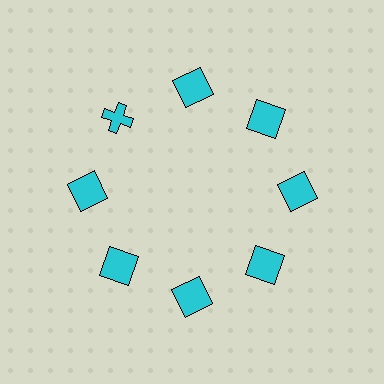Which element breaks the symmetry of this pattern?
The cyan cross at roughly the 10 o'clock position breaks the symmetry. All other shapes are cyan squares.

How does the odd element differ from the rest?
It has a different shape: cross instead of square.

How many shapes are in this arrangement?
There are 8 shapes arranged in a ring pattern.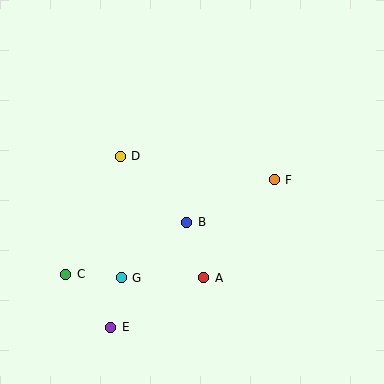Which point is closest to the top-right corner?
Point F is closest to the top-right corner.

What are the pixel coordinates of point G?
Point G is at (121, 278).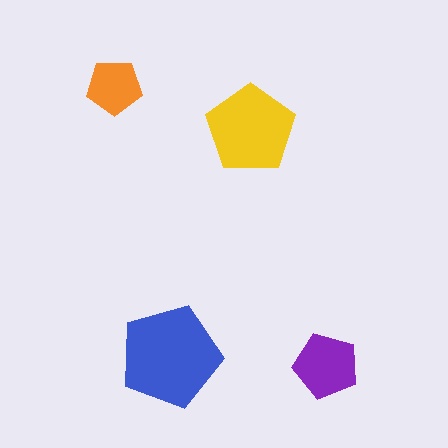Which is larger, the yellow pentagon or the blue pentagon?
The blue one.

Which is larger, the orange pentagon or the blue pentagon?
The blue one.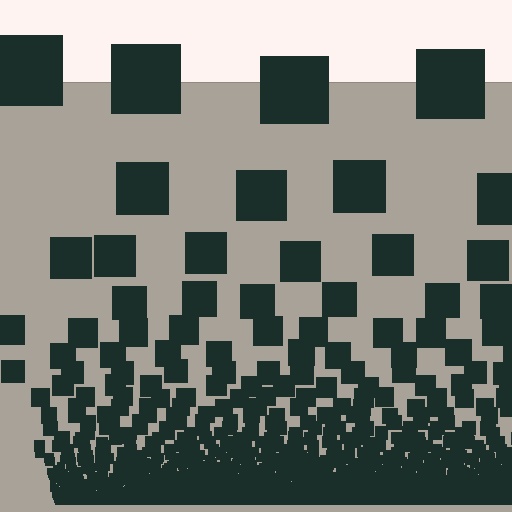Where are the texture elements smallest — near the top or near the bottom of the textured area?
Near the bottom.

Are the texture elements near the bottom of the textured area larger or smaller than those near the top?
Smaller. The gradient is inverted — elements near the bottom are smaller and denser.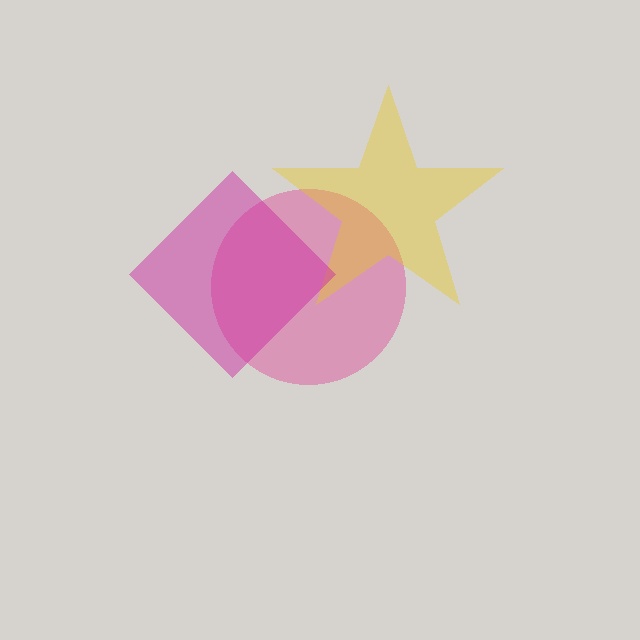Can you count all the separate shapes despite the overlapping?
Yes, there are 3 separate shapes.